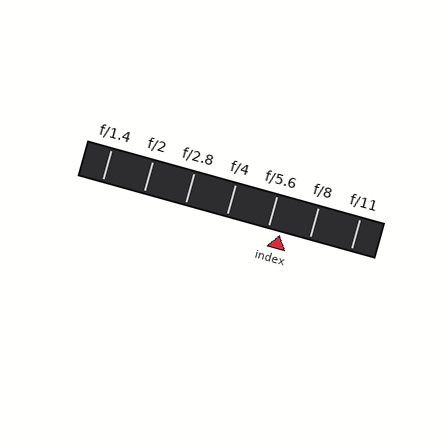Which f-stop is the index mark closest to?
The index mark is closest to f/5.6.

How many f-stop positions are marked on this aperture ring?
There are 7 f-stop positions marked.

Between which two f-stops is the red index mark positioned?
The index mark is between f/5.6 and f/8.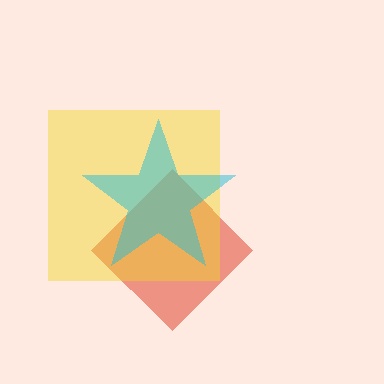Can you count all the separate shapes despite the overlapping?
Yes, there are 3 separate shapes.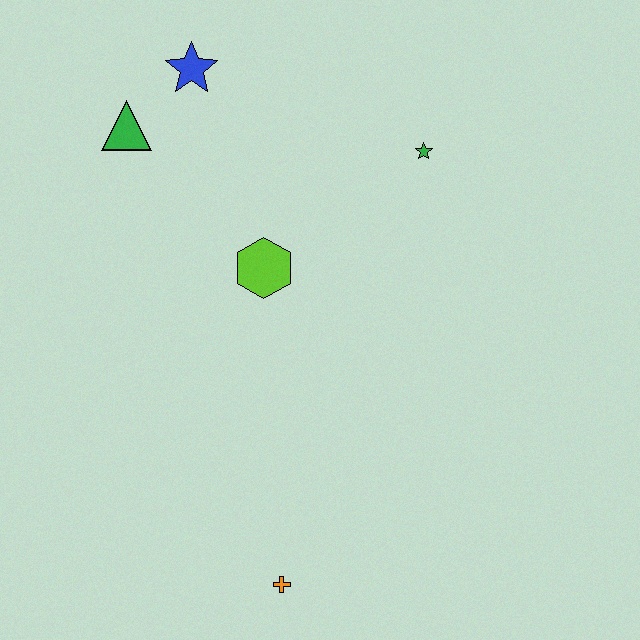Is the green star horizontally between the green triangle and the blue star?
No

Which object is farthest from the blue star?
The orange cross is farthest from the blue star.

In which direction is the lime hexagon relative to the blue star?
The lime hexagon is below the blue star.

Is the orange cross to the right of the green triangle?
Yes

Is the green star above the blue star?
No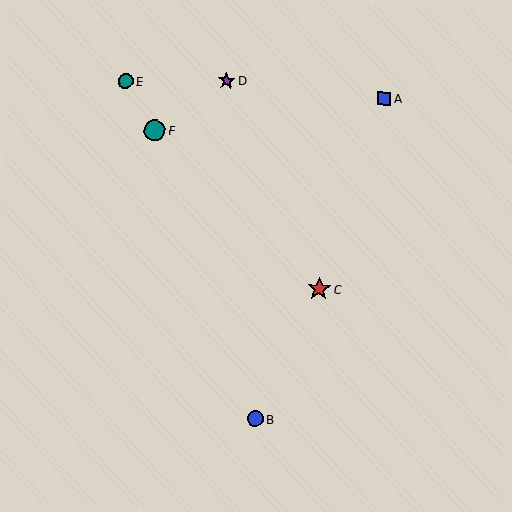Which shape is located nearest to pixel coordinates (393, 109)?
The blue square (labeled A) at (384, 99) is nearest to that location.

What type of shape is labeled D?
Shape D is a purple star.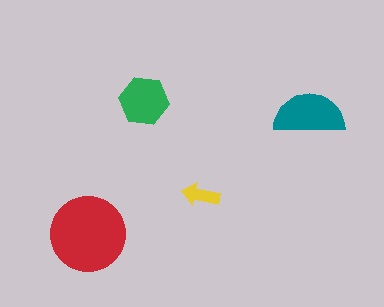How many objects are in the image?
There are 4 objects in the image.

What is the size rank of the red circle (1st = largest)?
1st.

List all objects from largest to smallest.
The red circle, the teal semicircle, the green hexagon, the yellow arrow.